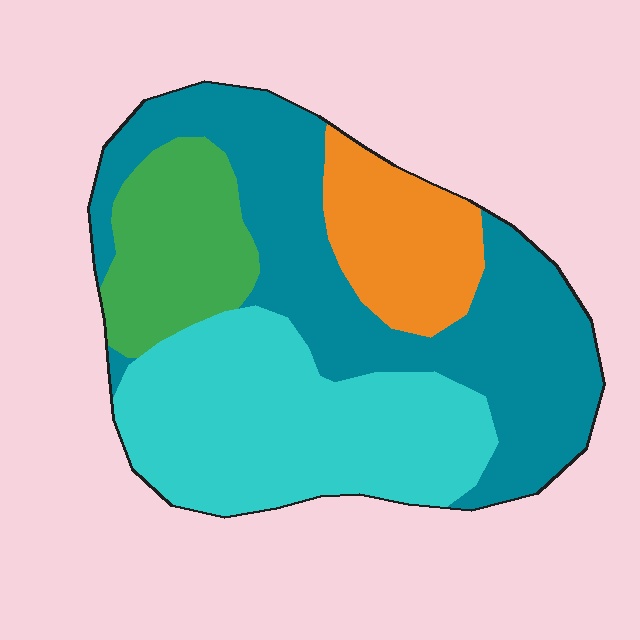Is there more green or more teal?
Teal.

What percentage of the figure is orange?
Orange covers around 15% of the figure.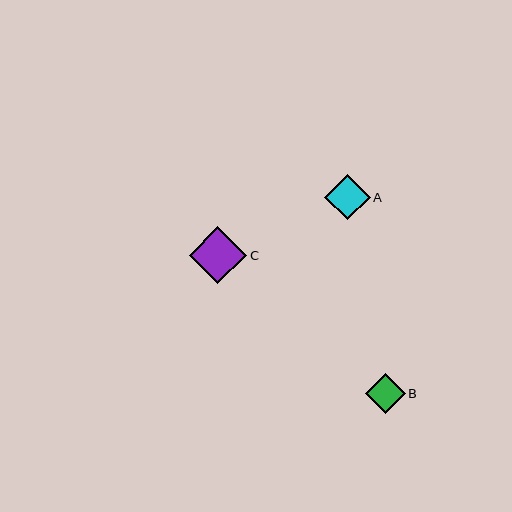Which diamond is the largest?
Diamond C is the largest with a size of approximately 57 pixels.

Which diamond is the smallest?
Diamond B is the smallest with a size of approximately 40 pixels.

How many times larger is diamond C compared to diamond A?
Diamond C is approximately 1.3 times the size of diamond A.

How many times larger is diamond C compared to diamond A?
Diamond C is approximately 1.3 times the size of diamond A.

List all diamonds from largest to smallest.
From largest to smallest: C, A, B.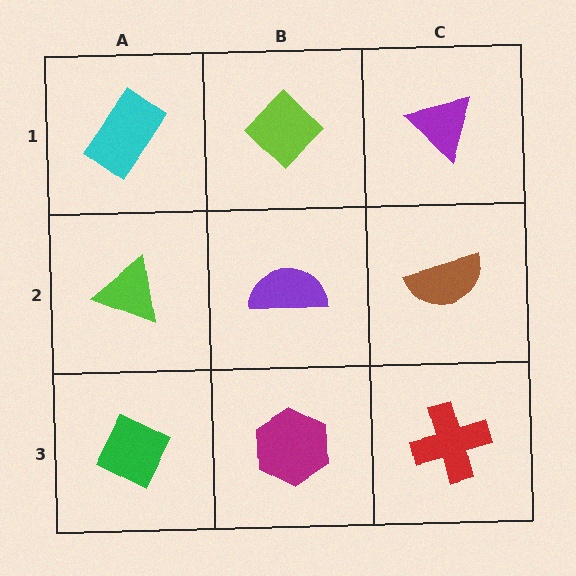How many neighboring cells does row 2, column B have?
4.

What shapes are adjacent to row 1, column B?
A purple semicircle (row 2, column B), a cyan rectangle (row 1, column A), a purple triangle (row 1, column C).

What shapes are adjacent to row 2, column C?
A purple triangle (row 1, column C), a red cross (row 3, column C), a purple semicircle (row 2, column B).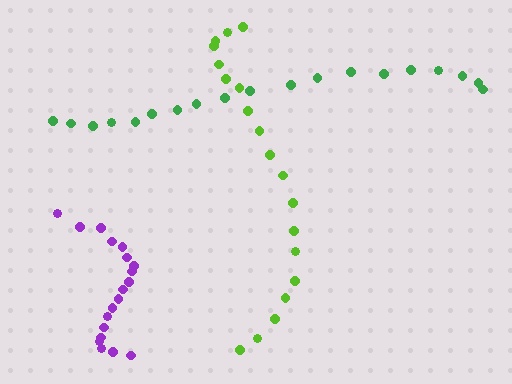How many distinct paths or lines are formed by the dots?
There are 3 distinct paths.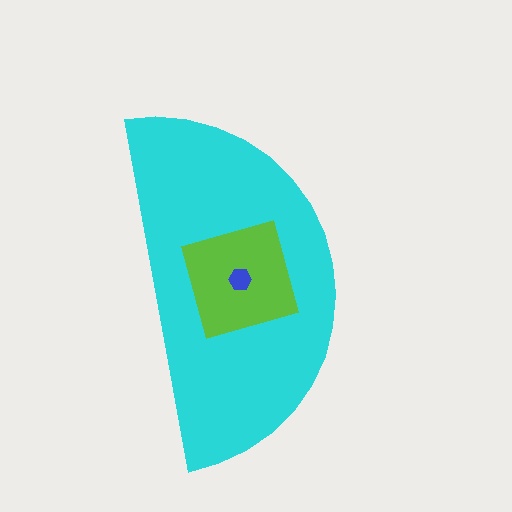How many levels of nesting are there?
3.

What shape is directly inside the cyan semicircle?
The lime square.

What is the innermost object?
The blue hexagon.